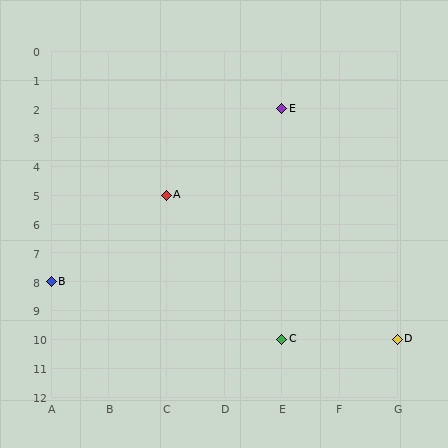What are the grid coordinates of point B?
Point B is at grid coordinates (A, 8).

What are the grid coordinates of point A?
Point A is at grid coordinates (C, 5).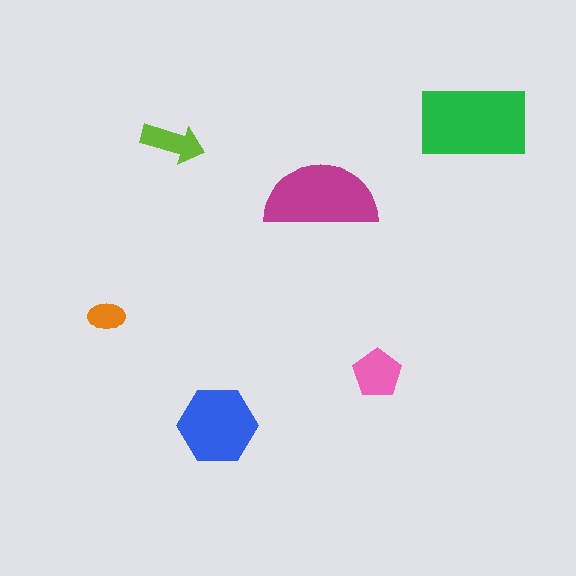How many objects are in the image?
There are 6 objects in the image.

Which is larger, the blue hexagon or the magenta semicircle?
The magenta semicircle.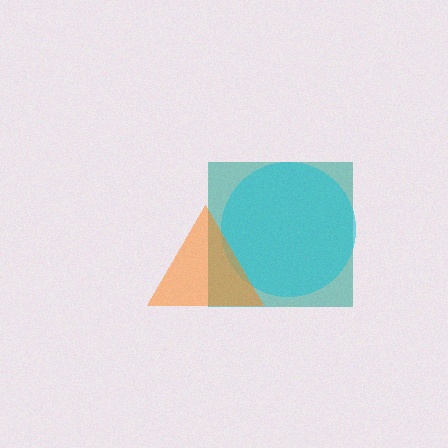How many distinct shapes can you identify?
There are 3 distinct shapes: a teal square, a cyan circle, an orange triangle.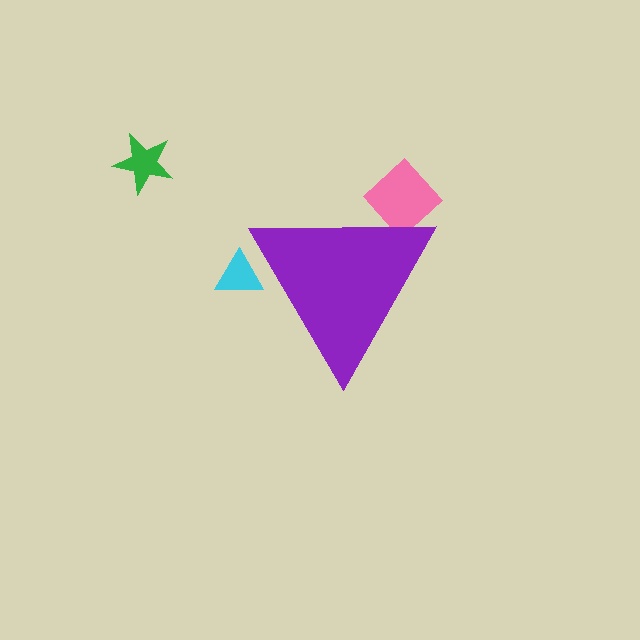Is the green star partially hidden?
No, the green star is fully visible.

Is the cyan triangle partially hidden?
Yes, the cyan triangle is partially hidden behind the purple triangle.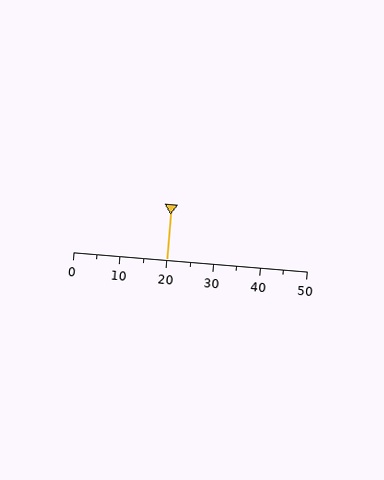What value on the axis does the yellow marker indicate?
The marker indicates approximately 20.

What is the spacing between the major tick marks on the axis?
The major ticks are spaced 10 apart.